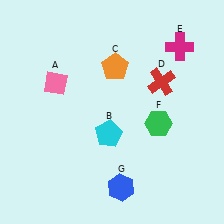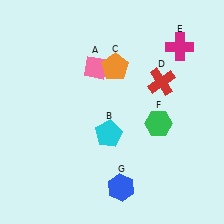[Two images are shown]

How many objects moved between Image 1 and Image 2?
1 object moved between the two images.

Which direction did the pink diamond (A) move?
The pink diamond (A) moved right.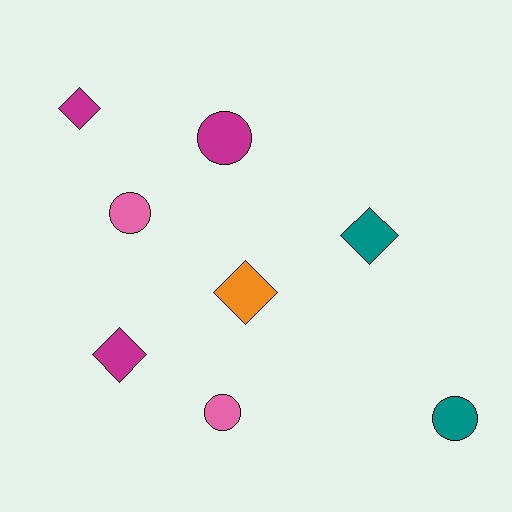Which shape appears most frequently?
Diamond, with 4 objects.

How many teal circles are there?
There is 1 teal circle.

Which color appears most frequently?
Magenta, with 3 objects.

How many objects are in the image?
There are 8 objects.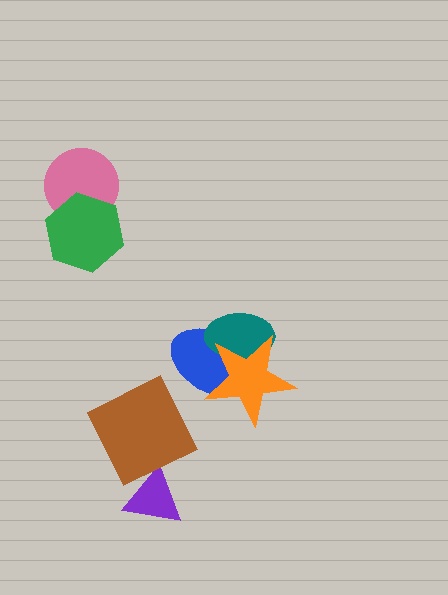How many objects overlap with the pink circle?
1 object overlaps with the pink circle.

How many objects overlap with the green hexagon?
1 object overlaps with the green hexagon.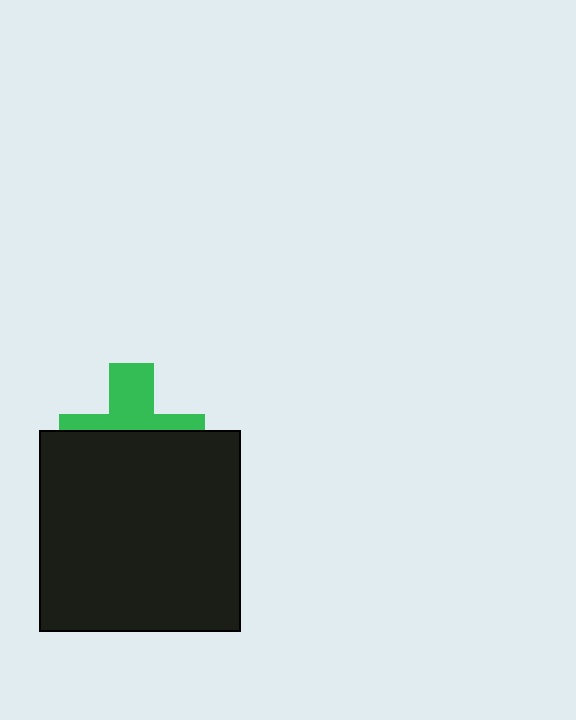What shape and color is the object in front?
The object in front is a black square.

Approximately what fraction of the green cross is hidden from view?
Roughly 58% of the green cross is hidden behind the black square.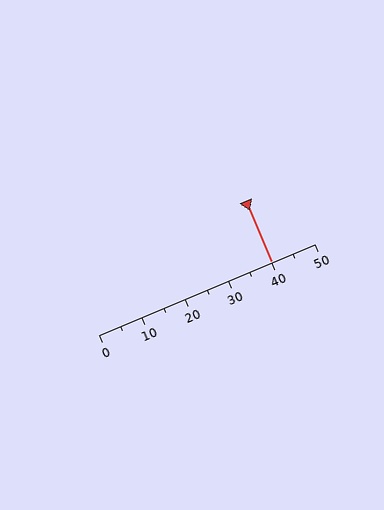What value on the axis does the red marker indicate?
The marker indicates approximately 40.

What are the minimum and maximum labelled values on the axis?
The axis runs from 0 to 50.